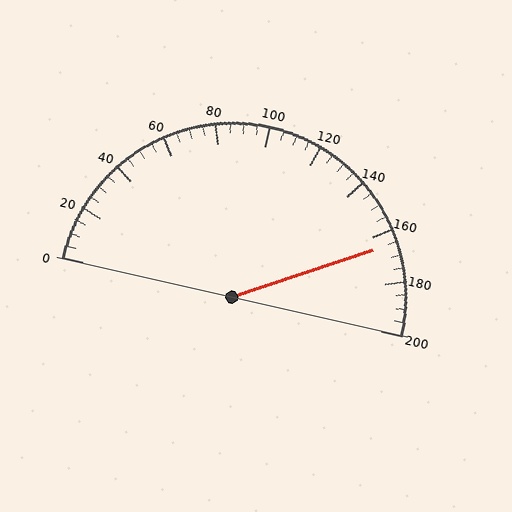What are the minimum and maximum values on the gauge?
The gauge ranges from 0 to 200.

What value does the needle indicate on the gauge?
The needle indicates approximately 165.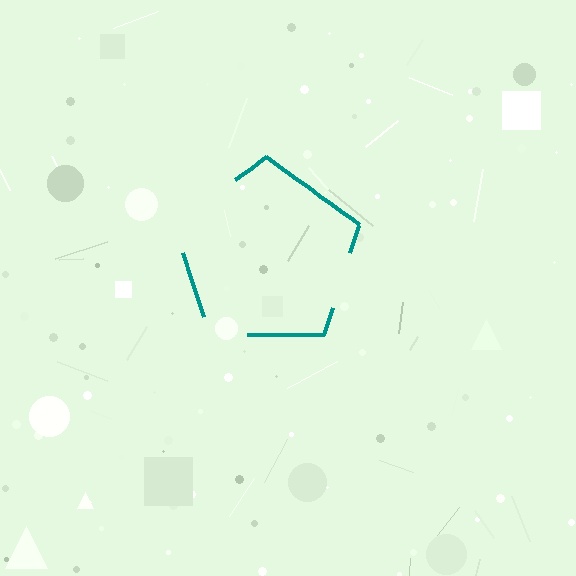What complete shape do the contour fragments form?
The contour fragments form a pentagon.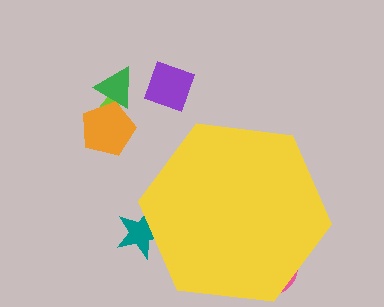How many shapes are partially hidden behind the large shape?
2 shapes are partially hidden.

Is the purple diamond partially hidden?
No, the purple diamond is fully visible.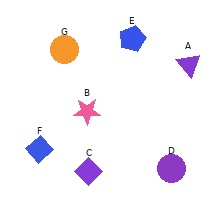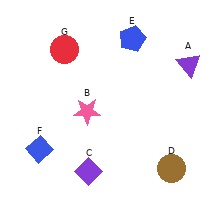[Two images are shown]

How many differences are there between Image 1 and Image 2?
There are 2 differences between the two images.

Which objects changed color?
D changed from purple to brown. G changed from orange to red.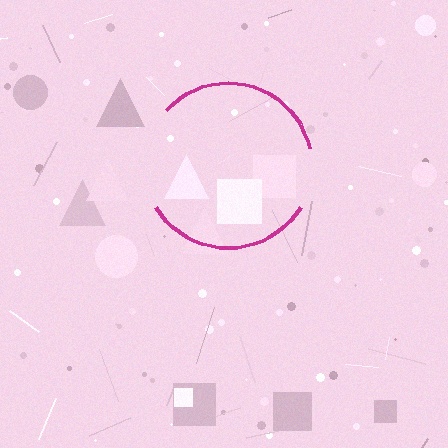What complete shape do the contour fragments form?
The contour fragments form a circle.